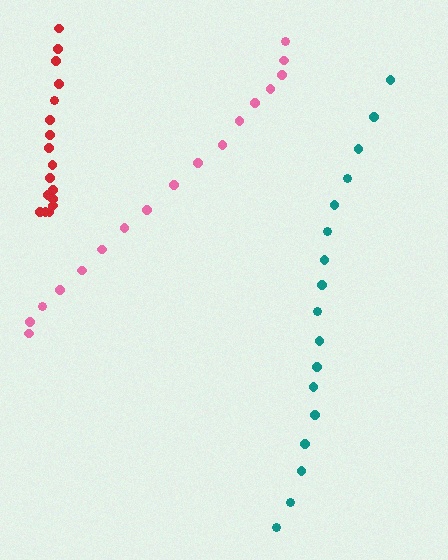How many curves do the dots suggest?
There are 3 distinct paths.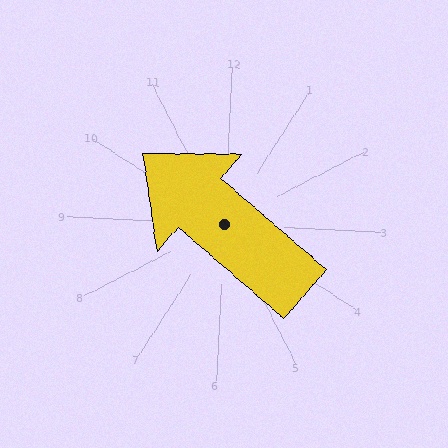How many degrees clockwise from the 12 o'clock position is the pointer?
Approximately 308 degrees.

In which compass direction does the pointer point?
Northwest.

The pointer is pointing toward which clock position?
Roughly 10 o'clock.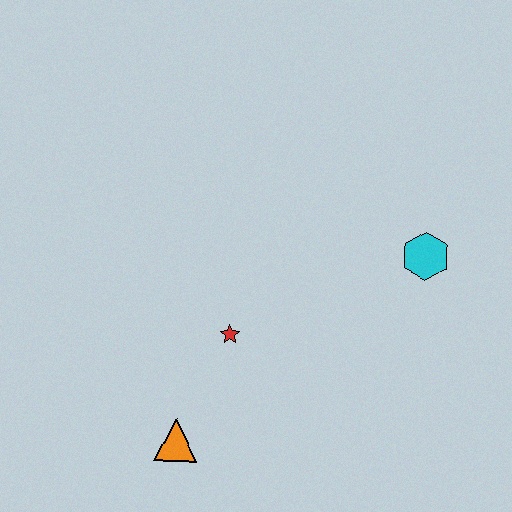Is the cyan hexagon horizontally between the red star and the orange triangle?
No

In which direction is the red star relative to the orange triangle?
The red star is above the orange triangle.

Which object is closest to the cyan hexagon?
The red star is closest to the cyan hexagon.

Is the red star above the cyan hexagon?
No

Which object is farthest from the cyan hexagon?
The orange triangle is farthest from the cyan hexagon.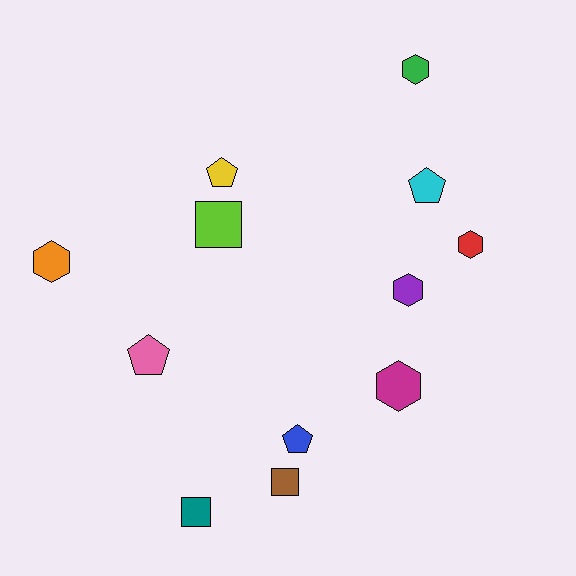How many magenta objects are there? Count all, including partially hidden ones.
There is 1 magenta object.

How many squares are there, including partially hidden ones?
There are 3 squares.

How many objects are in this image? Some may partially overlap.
There are 12 objects.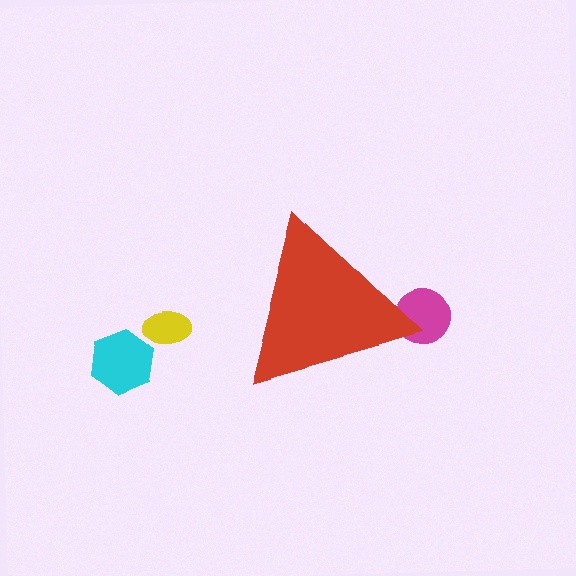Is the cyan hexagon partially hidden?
No, the cyan hexagon is fully visible.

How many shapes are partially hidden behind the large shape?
1 shape is partially hidden.